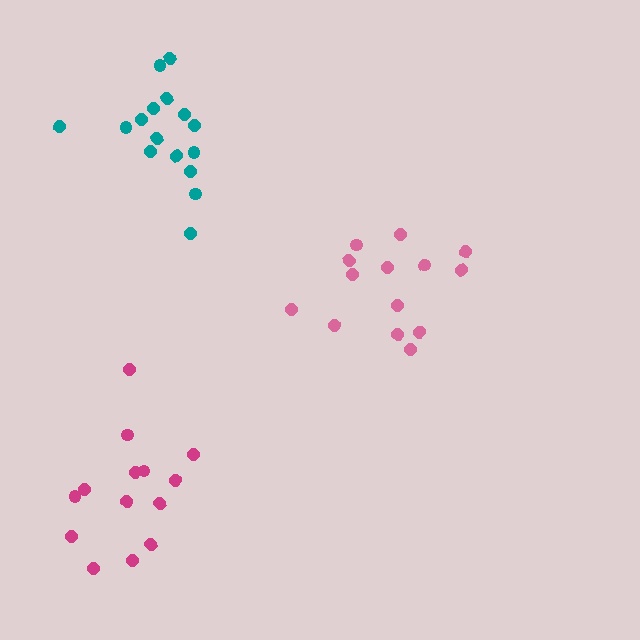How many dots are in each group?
Group 1: 14 dots, Group 2: 16 dots, Group 3: 14 dots (44 total).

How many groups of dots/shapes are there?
There are 3 groups.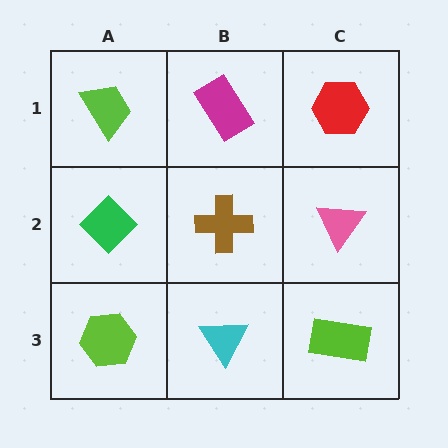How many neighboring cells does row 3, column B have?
3.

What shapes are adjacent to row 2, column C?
A red hexagon (row 1, column C), a lime rectangle (row 3, column C), a brown cross (row 2, column B).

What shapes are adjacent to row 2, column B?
A magenta rectangle (row 1, column B), a cyan triangle (row 3, column B), a green diamond (row 2, column A), a pink triangle (row 2, column C).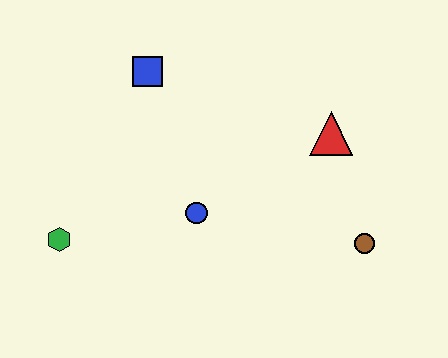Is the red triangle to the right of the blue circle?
Yes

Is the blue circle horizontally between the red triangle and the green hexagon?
Yes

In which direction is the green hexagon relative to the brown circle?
The green hexagon is to the left of the brown circle.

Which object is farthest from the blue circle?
The brown circle is farthest from the blue circle.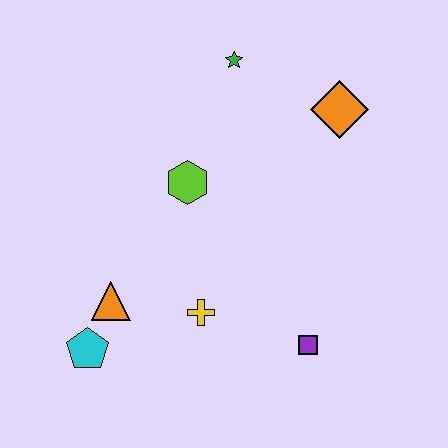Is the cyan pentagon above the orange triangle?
No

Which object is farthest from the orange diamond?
The cyan pentagon is farthest from the orange diamond.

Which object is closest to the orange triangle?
The cyan pentagon is closest to the orange triangle.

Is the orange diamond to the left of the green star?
No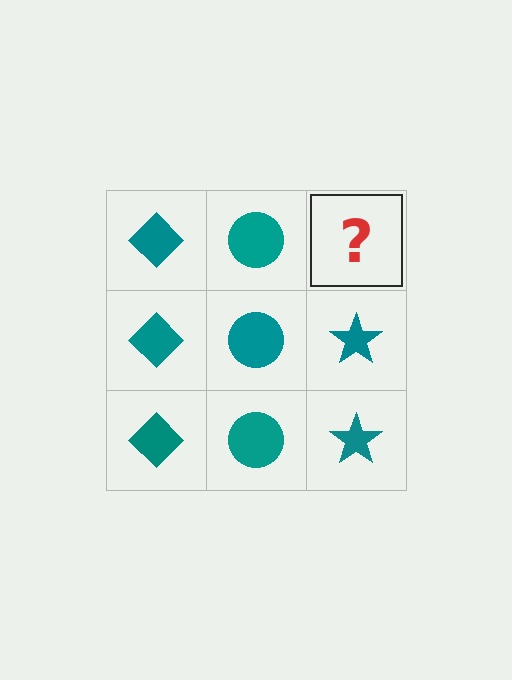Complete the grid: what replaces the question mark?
The question mark should be replaced with a teal star.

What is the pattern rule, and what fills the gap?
The rule is that each column has a consistent shape. The gap should be filled with a teal star.